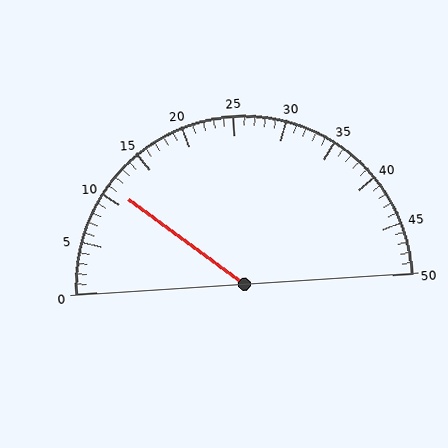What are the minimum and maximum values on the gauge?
The gauge ranges from 0 to 50.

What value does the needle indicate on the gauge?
The needle indicates approximately 11.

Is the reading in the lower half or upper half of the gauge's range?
The reading is in the lower half of the range (0 to 50).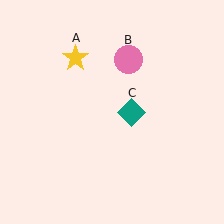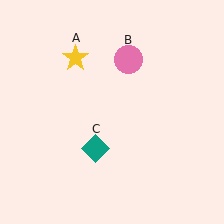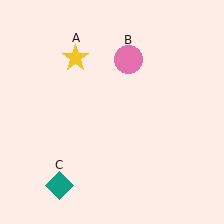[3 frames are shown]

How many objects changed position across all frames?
1 object changed position: teal diamond (object C).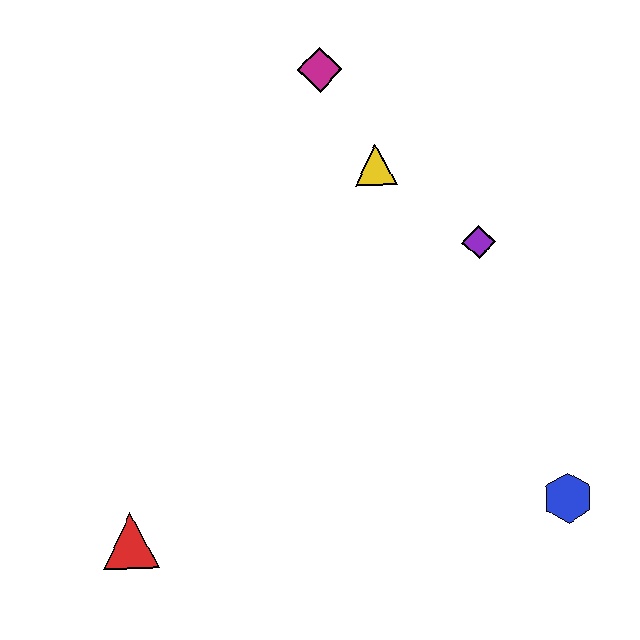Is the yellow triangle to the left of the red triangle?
No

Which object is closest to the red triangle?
The blue hexagon is closest to the red triangle.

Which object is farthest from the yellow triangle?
The red triangle is farthest from the yellow triangle.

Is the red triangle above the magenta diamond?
No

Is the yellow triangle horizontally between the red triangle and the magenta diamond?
No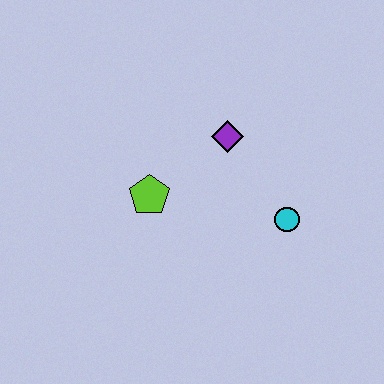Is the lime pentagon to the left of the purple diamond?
Yes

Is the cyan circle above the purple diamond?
No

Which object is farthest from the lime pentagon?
The cyan circle is farthest from the lime pentagon.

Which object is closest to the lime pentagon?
The purple diamond is closest to the lime pentagon.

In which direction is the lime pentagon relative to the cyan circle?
The lime pentagon is to the left of the cyan circle.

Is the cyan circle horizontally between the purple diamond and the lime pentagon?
No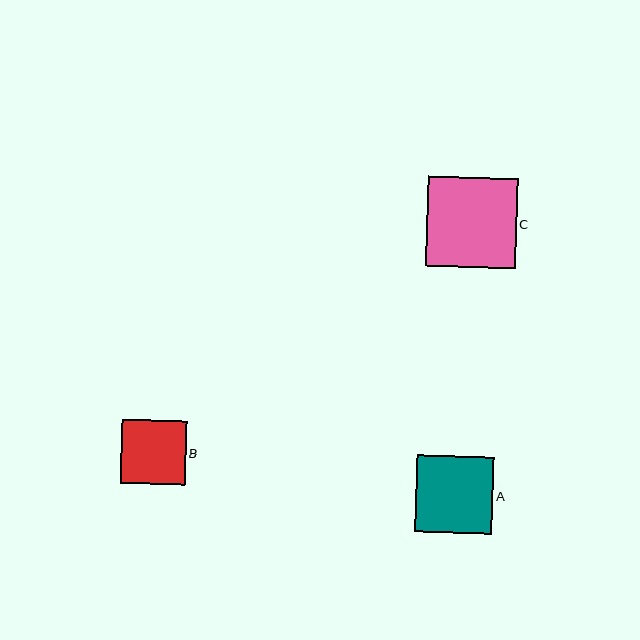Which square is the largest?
Square C is the largest with a size of approximately 90 pixels.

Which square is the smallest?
Square B is the smallest with a size of approximately 65 pixels.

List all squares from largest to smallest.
From largest to smallest: C, A, B.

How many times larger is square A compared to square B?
Square A is approximately 1.2 times the size of square B.